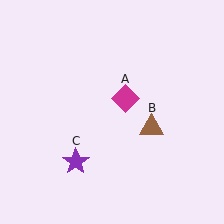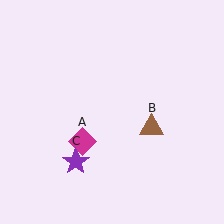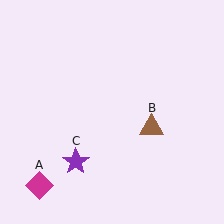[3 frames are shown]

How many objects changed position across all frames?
1 object changed position: magenta diamond (object A).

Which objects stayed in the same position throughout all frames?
Brown triangle (object B) and purple star (object C) remained stationary.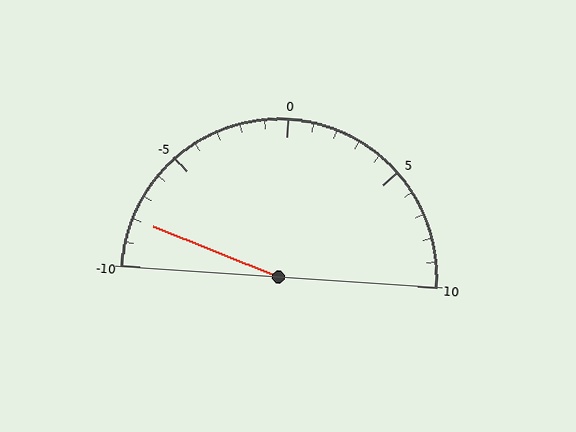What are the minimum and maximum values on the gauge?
The gauge ranges from -10 to 10.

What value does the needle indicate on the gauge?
The needle indicates approximately -8.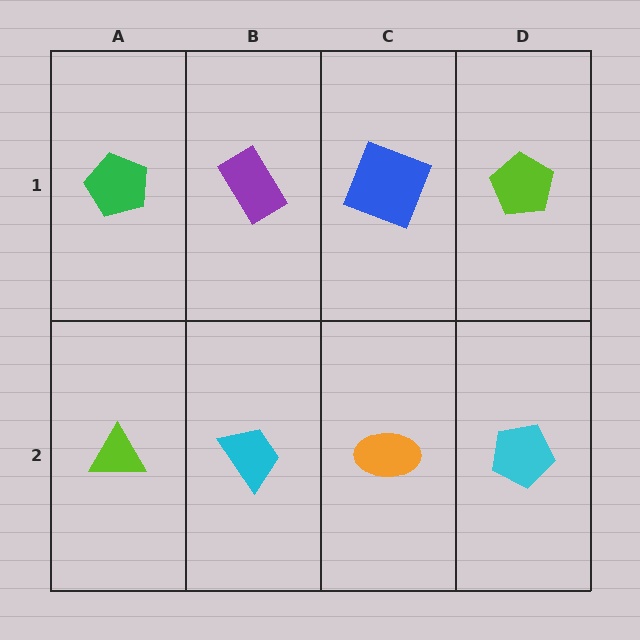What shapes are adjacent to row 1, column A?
A lime triangle (row 2, column A), a purple rectangle (row 1, column B).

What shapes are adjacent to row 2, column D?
A lime pentagon (row 1, column D), an orange ellipse (row 2, column C).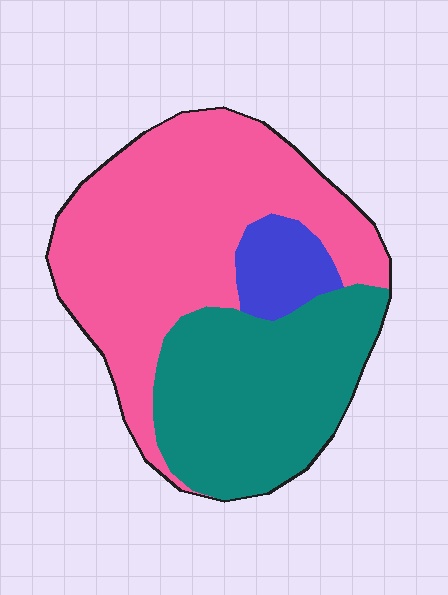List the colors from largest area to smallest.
From largest to smallest: pink, teal, blue.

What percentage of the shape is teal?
Teal takes up about three eighths (3/8) of the shape.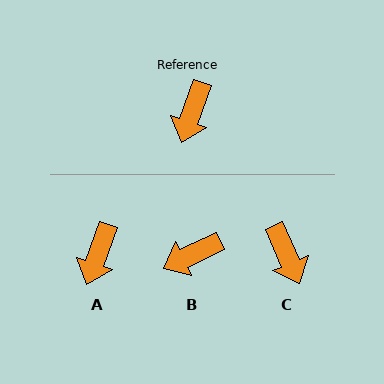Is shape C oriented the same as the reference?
No, it is off by about 43 degrees.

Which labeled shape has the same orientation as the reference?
A.